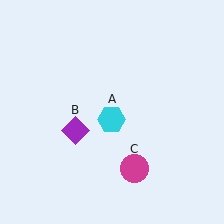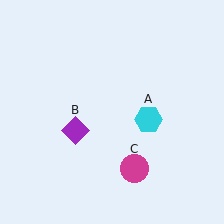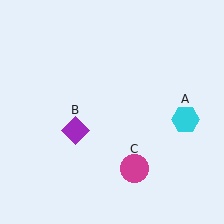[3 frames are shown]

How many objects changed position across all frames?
1 object changed position: cyan hexagon (object A).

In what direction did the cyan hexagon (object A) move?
The cyan hexagon (object A) moved right.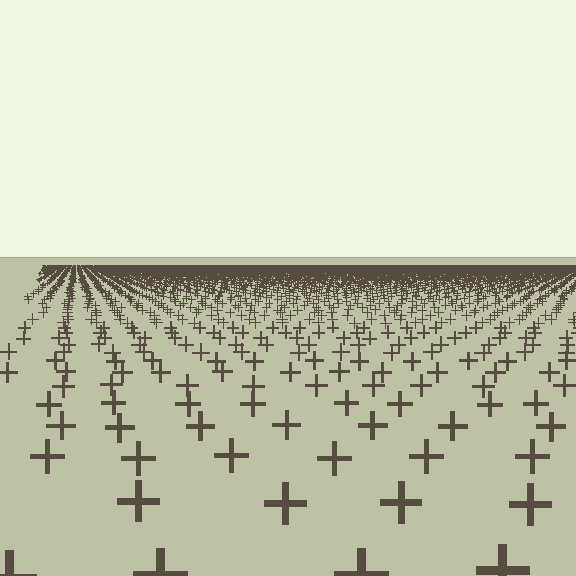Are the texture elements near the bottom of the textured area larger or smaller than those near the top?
Larger. Near the bottom, elements are closer to the viewer and appear at a bigger on-screen size.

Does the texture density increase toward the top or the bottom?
Density increases toward the top.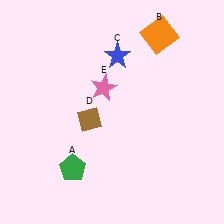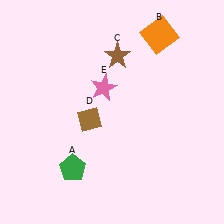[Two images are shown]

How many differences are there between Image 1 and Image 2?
There is 1 difference between the two images.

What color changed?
The star (C) changed from blue in Image 1 to brown in Image 2.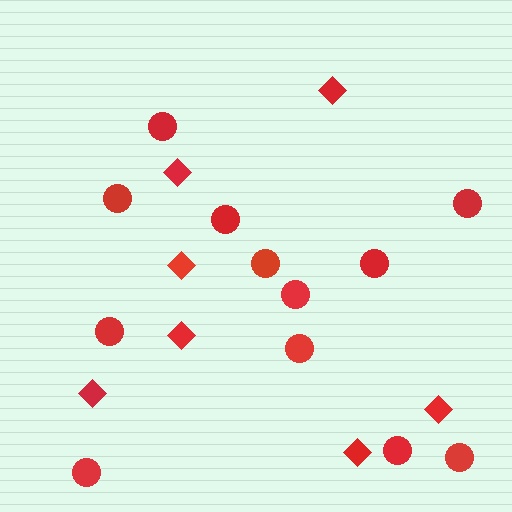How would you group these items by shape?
There are 2 groups: one group of diamonds (7) and one group of circles (12).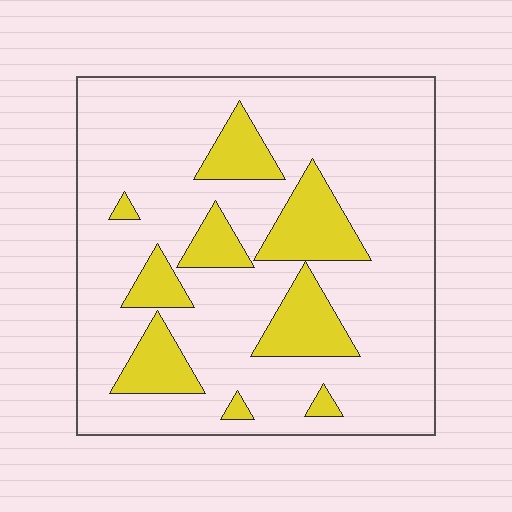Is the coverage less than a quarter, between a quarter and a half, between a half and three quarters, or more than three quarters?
Less than a quarter.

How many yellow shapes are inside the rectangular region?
9.